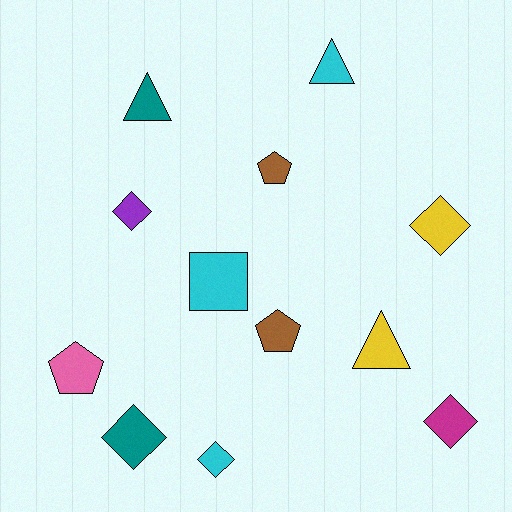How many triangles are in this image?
There are 3 triangles.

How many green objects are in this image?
There are no green objects.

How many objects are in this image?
There are 12 objects.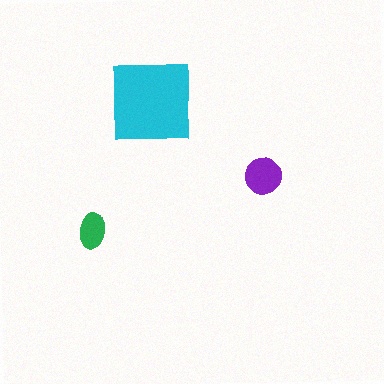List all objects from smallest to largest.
The green ellipse, the purple circle, the cyan square.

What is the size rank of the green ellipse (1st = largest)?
3rd.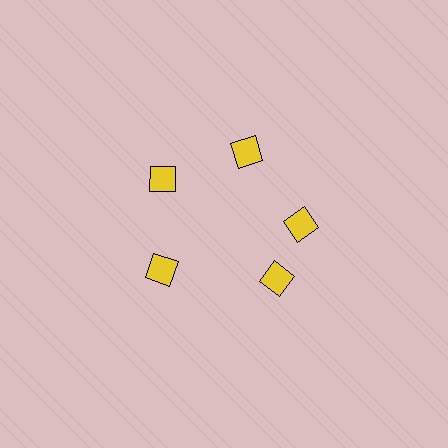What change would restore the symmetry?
The symmetry would be restored by rotating it back into even spacing with its neighbors so that all 5 diamonds sit at equal angles and equal distance from the center.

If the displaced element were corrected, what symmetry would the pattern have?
It would have 5-fold rotational symmetry — the pattern would map onto itself every 72 degrees.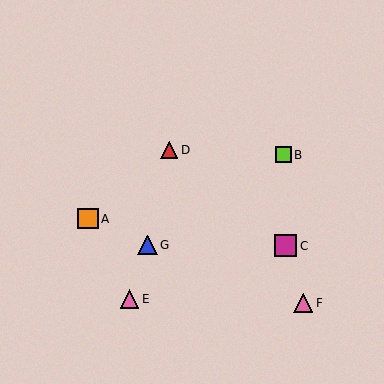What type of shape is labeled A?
Shape A is an orange square.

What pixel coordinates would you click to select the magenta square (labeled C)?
Click at (286, 246) to select the magenta square C.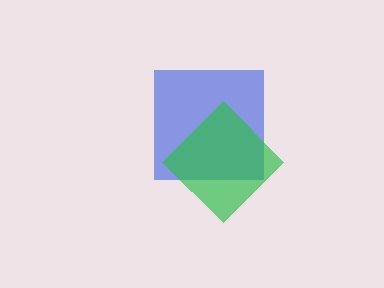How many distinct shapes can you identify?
There are 2 distinct shapes: a blue square, a green diamond.